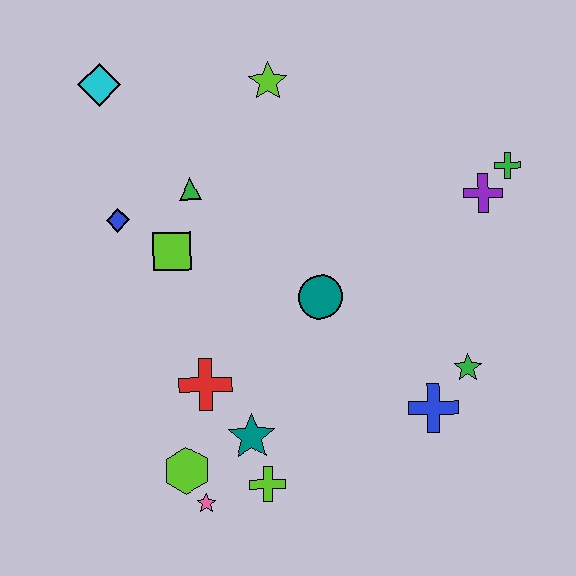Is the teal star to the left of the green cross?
Yes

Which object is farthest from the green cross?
The pink star is farthest from the green cross.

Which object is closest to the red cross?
The teal star is closest to the red cross.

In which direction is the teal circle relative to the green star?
The teal circle is to the left of the green star.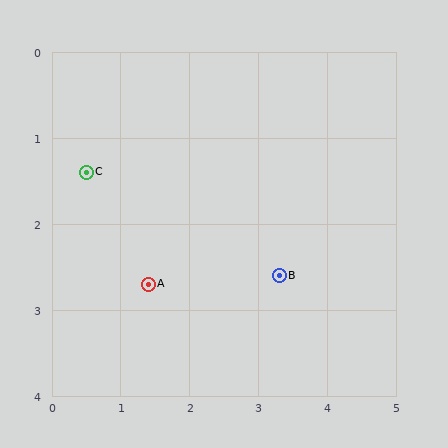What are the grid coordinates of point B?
Point B is at approximately (3.3, 2.6).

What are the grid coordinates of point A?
Point A is at approximately (1.4, 2.7).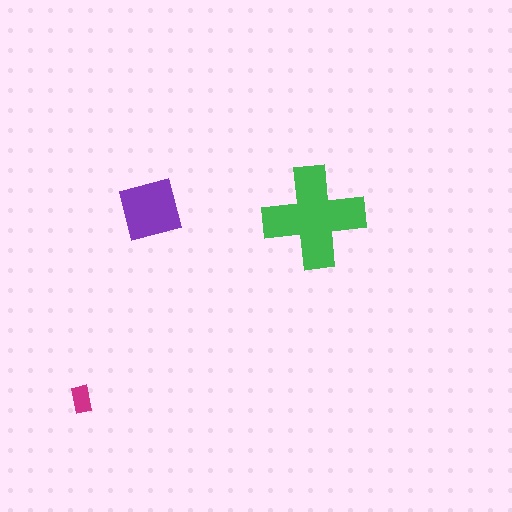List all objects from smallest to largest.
The magenta rectangle, the purple square, the green cross.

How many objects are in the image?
There are 3 objects in the image.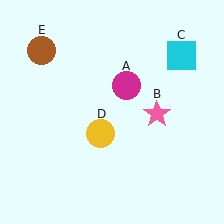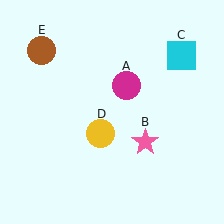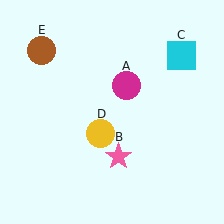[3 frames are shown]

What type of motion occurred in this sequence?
The pink star (object B) rotated clockwise around the center of the scene.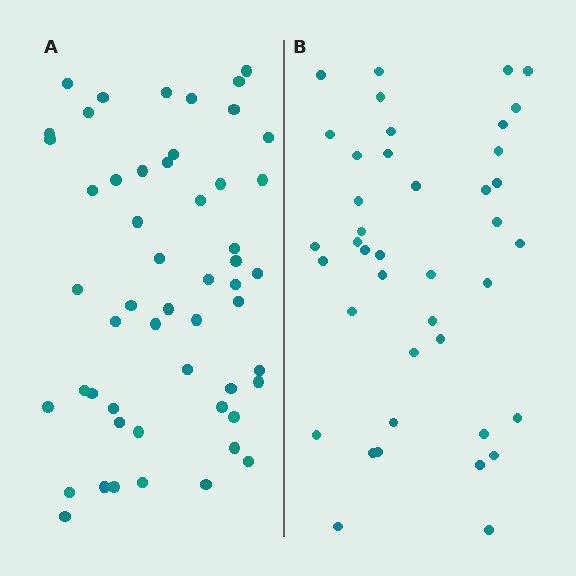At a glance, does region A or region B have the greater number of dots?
Region A (the left region) has more dots.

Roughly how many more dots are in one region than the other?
Region A has roughly 12 or so more dots than region B.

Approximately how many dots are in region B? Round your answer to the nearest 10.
About 40 dots. (The exact count is 41, which rounds to 40.)